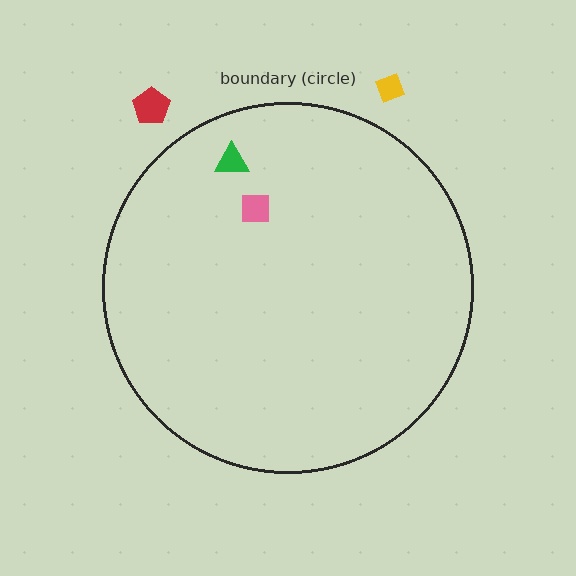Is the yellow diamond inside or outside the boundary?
Outside.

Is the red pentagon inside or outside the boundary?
Outside.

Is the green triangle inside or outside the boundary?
Inside.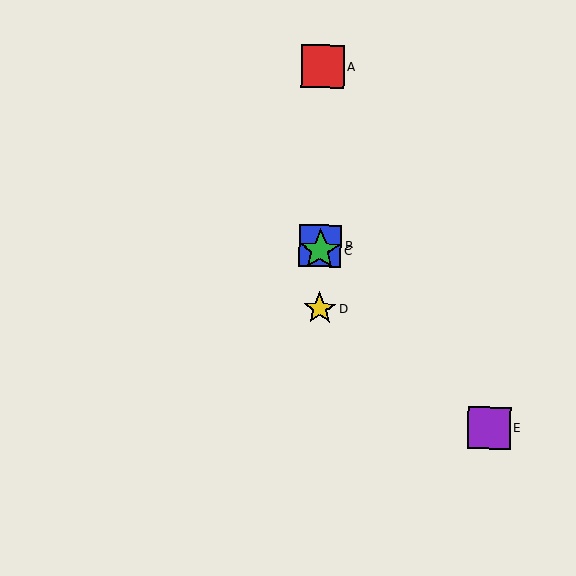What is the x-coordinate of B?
Object B is at x≈320.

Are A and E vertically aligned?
No, A is at x≈322 and E is at x≈489.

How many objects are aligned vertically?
4 objects (A, B, C, D) are aligned vertically.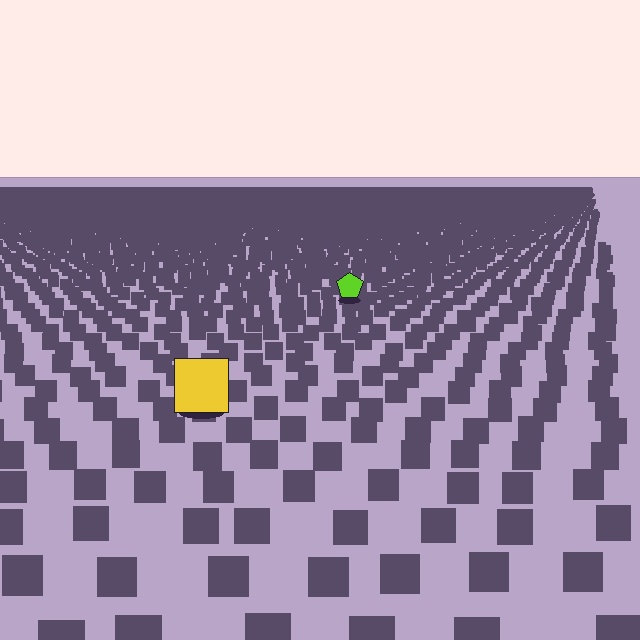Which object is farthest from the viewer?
The lime pentagon is farthest from the viewer. It appears smaller and the ground texture around it is denser.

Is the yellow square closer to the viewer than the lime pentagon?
Yes. The yellow square is closer — you can tell from the texture gradient: the ground texture is coarser near it.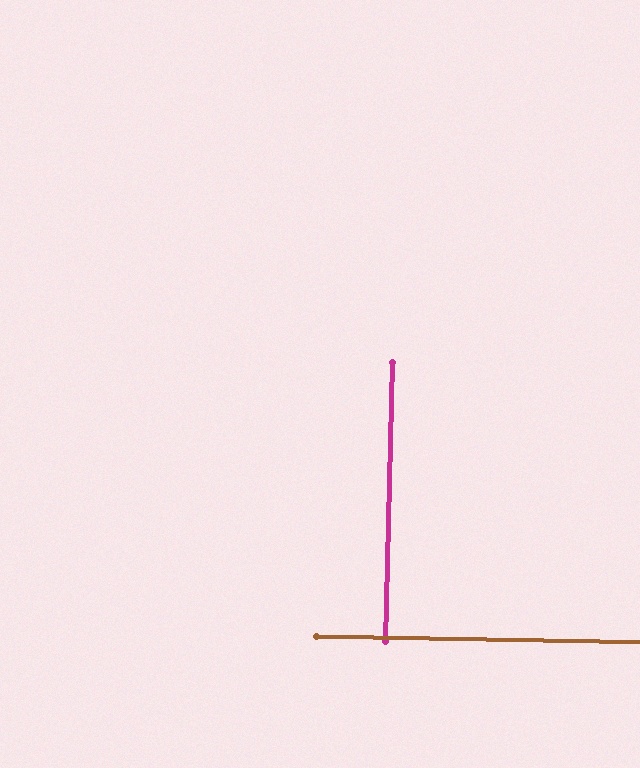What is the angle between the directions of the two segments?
Approximately 90 degrees.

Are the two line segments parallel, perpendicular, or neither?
Perpendicular — they meet at approximately 90°.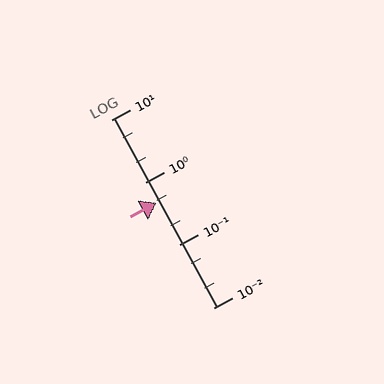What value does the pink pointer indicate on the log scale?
The pointer indicates approximately 0.48.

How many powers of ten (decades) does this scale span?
The scale spans 3 decades, from 0.01 to 10.